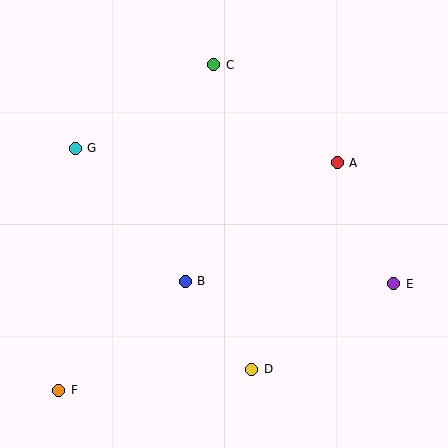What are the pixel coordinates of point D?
Point D is at (251, 369).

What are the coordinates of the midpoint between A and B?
The midpoint between A and B is at (261, 222).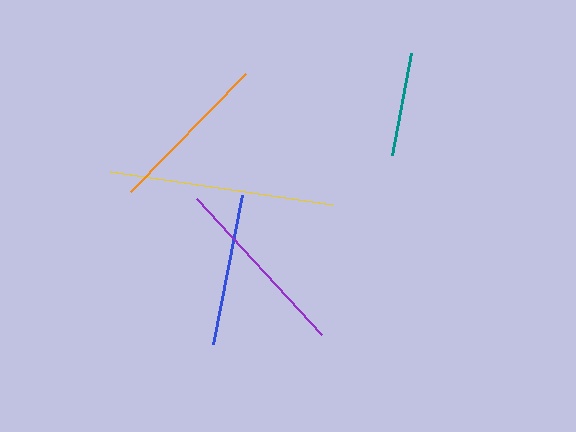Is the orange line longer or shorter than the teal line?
The orange line is longer than the teal line.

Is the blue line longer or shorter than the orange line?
The orange line is longer than the blue line.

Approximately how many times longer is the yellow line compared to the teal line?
The yellow line is approximately 2.2 times the length of the teal line.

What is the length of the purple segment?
The purple segment is approximately 185 pixels long.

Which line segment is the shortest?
The teal line is the shortest at approximately 104 pixels.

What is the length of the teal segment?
The teal segment is approximately 104 pixels long.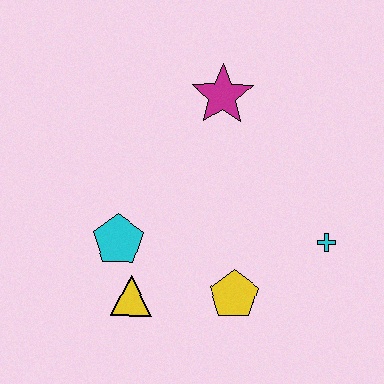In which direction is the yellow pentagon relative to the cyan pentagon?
The yellow pentagon is to the right of the cyan pentagon.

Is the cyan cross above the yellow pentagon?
Yes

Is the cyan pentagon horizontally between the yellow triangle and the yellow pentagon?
No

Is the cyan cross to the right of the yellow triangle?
Yes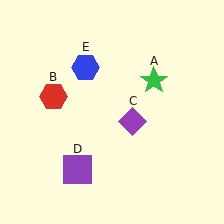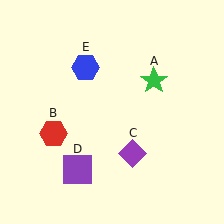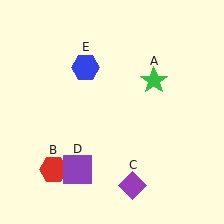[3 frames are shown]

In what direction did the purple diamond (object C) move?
The purple diamond (object C) moved down.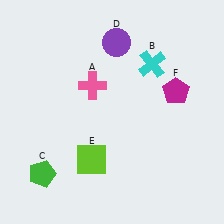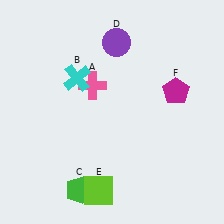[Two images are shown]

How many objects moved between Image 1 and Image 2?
3 objects moved between the two images.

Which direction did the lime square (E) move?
The lime square (E) moved down.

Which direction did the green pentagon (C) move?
The green pentagon (C) moved right.